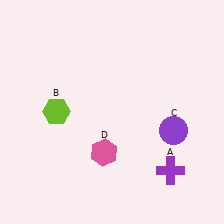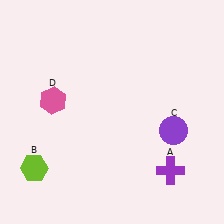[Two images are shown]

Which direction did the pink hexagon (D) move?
The pink hexagon (D) moved up.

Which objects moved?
The objects that moved are: the lime hexagon (B), the pink hexagon (D).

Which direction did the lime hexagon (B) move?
The lime hexagon (B) moved down.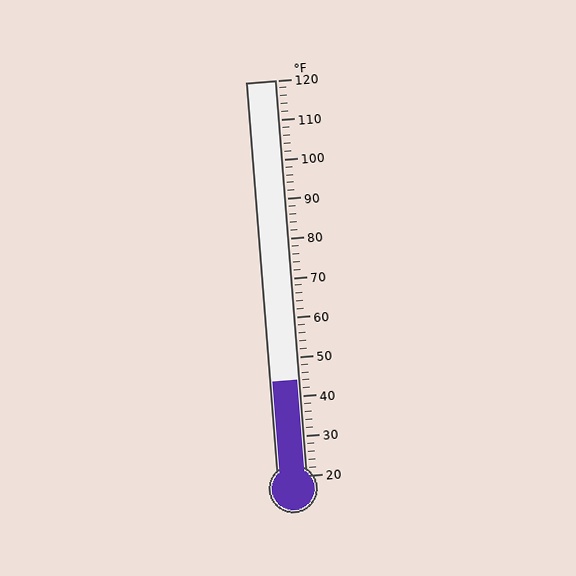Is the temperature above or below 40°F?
The temperature is above 40°F.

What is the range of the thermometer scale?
The thermometer scale ranges from 20°F to 120°F.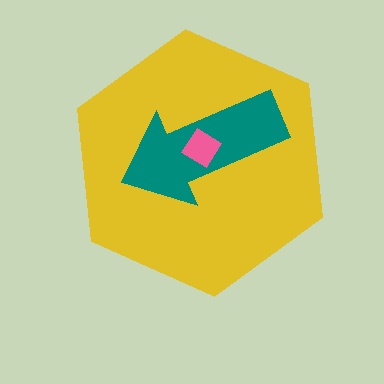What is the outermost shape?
The yellow hexagon.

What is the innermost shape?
The pink diamond.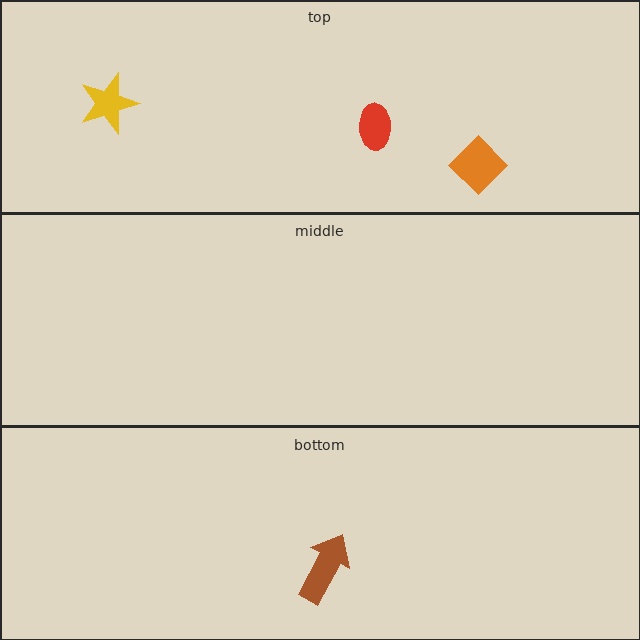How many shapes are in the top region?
3.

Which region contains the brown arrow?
The bottom region.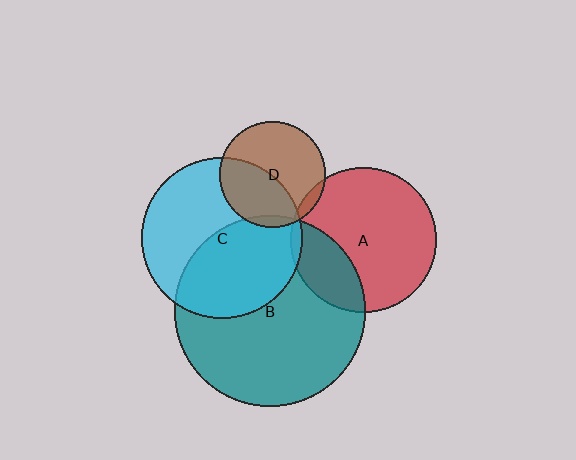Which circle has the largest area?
Circle B (teal).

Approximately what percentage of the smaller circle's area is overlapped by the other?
Approximately 25%.